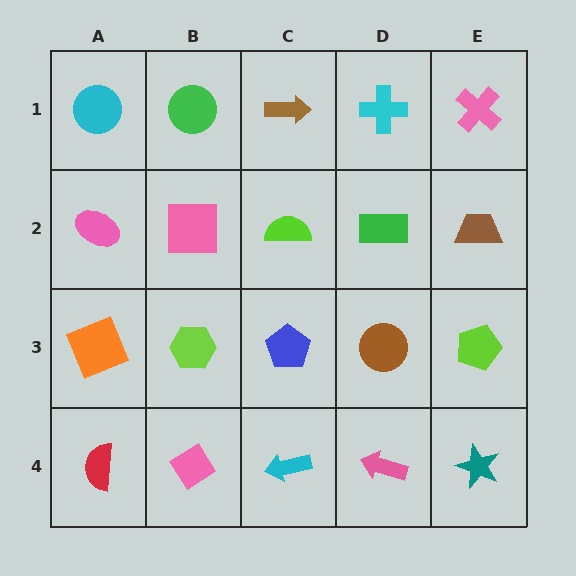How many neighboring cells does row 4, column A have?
2.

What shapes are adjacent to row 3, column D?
A green rectangle (row 2, column D), a pink arrow (row 4, column D), a blue pentagon (row 3, column C), a lime pentagon (row 3, column E).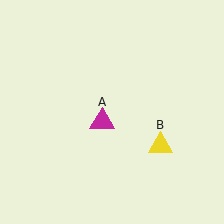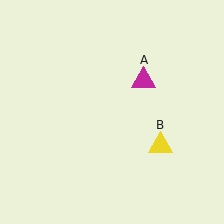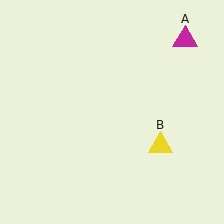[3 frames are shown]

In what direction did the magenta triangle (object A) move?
The magenta triangle (object A) moved up and to the right.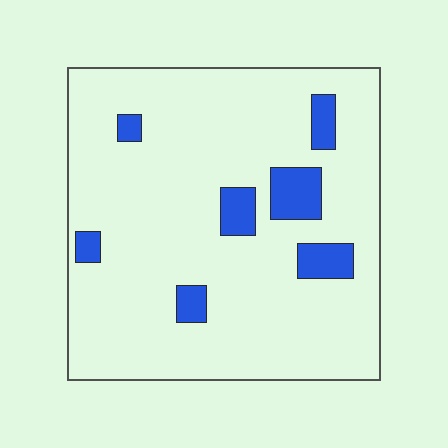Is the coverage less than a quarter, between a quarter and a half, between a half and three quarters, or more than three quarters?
Less than a quarter.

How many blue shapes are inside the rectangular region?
7.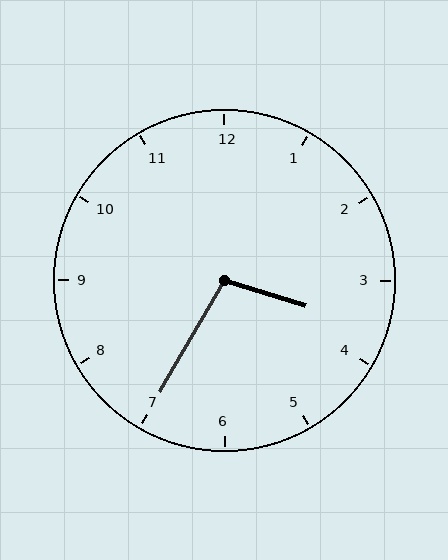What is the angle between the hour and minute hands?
Approximately 102 degrees.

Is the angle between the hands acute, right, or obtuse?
It is obtuse.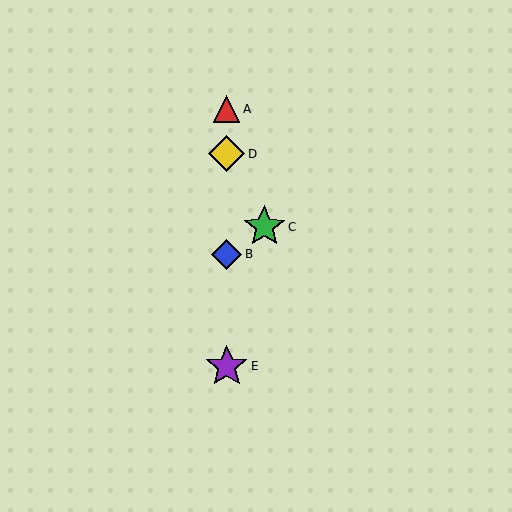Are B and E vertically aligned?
Yes, both are at x≈227.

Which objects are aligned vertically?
Objects A, B, D, E are aligned vertically.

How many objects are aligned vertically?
4 objects (A, B, D, E) are aligned vertically.